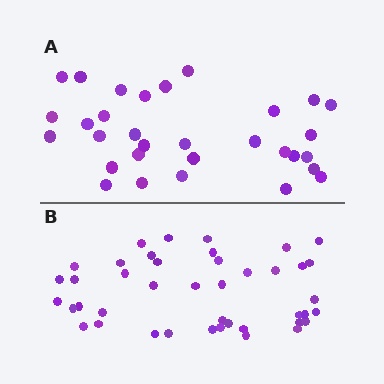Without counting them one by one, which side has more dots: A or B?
Region B (the bottom region) has more dots.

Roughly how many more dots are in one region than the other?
Region B has roughly 12 or so more dots than region A.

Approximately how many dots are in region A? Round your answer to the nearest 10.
About 30 dots. (The exact count is 31, which rounds to 30.)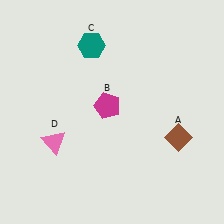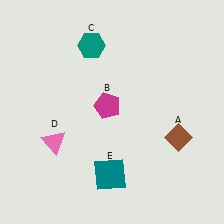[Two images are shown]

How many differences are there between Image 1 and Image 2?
There is 1 difference between the two images.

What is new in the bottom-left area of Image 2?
A teal square (E) was added in the bottom-left area of Image 2.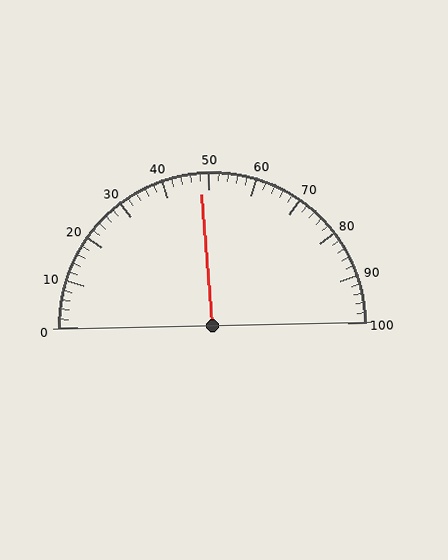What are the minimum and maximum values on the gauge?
The gauge ranges from 0 to 100.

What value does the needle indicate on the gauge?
The needle indicates approximately 48.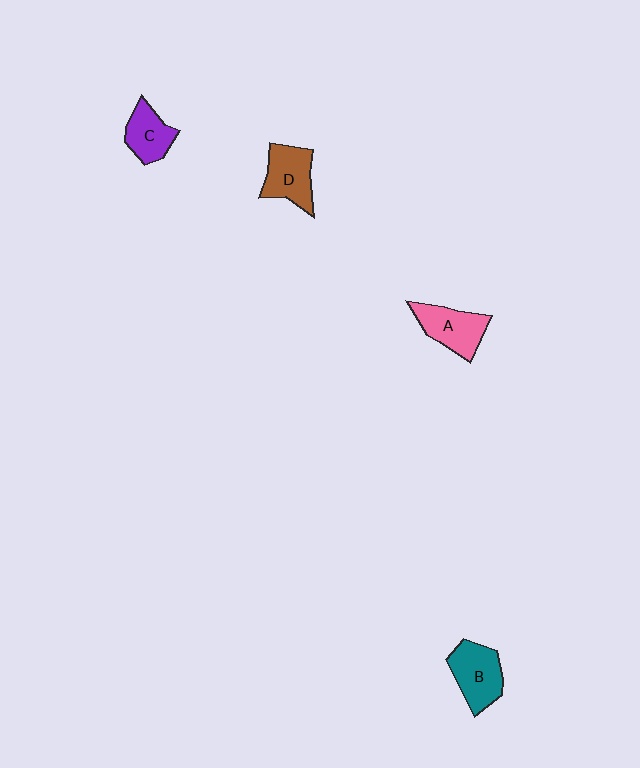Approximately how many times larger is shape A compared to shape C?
Approximately 1.2 times.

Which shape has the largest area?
Shape B (teal).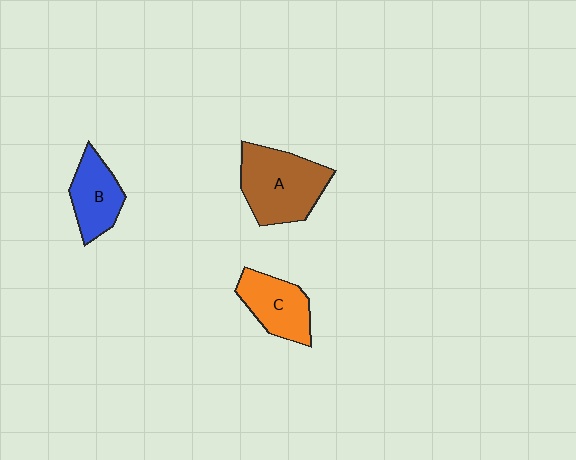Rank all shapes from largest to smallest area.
From largest to smallest: A (brown), C (orange), B (blue).